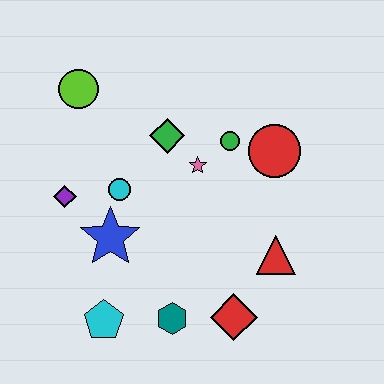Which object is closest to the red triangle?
The red diamond is closest to the red triangle.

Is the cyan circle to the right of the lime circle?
Yes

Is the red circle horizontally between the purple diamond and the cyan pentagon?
No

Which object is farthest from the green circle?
The cyan pentagon is farthest from the green circle.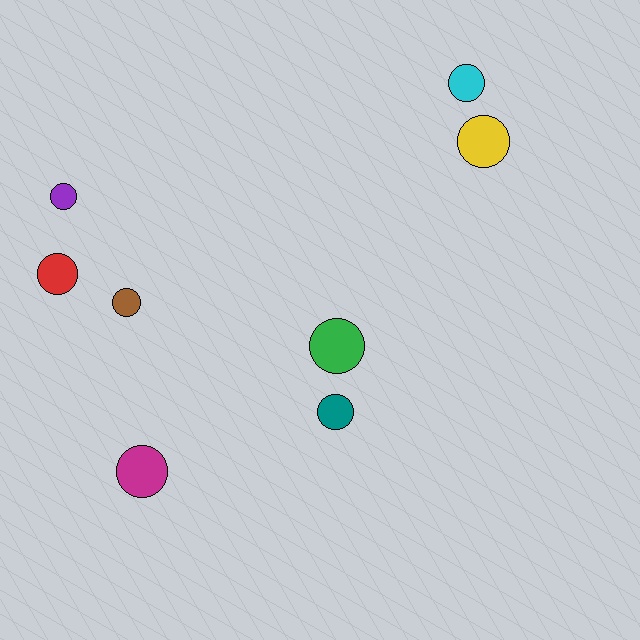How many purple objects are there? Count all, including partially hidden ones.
There is 1 purple object.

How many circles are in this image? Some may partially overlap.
There are 8 circles.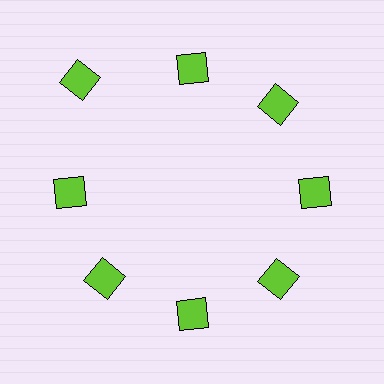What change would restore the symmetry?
The symmetry would be restored by moving it inward, back onto the ring so that all 8 squares sit at equal angles and equal distance from the center.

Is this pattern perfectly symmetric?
No. The 8 lime squares are arranged in a ring, but one element near the 10 o'clock position is pushed outward from the center, breaking the 8-fold rotational symmetry.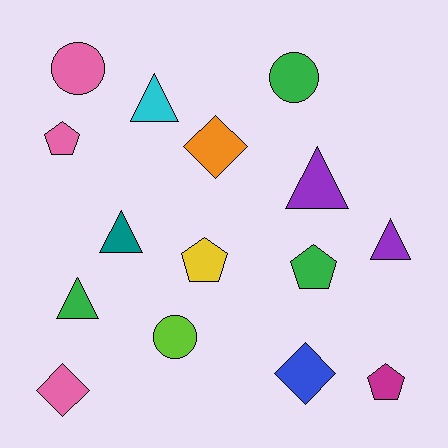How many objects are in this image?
There are 15 objects.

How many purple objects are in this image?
There are 2 purple objects.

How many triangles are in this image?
There are 5 triangles.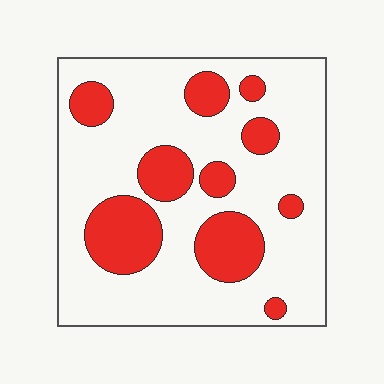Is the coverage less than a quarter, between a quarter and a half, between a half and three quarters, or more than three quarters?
Between a quarter and a half.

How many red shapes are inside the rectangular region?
10.